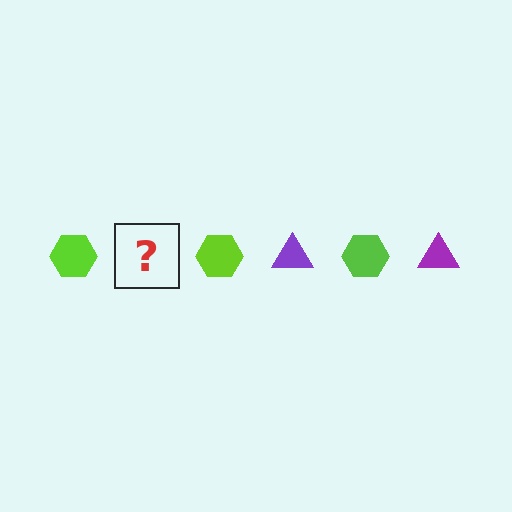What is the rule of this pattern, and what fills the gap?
The rule is that the pattern alternates between lime hexagon and purple triangle. The gap should be filled with a purple triangle.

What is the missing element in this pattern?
The missing element is a purple triangle.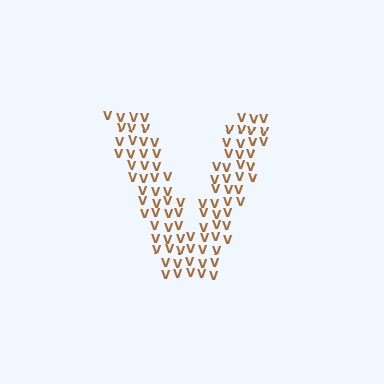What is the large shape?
The large shape is the letter V.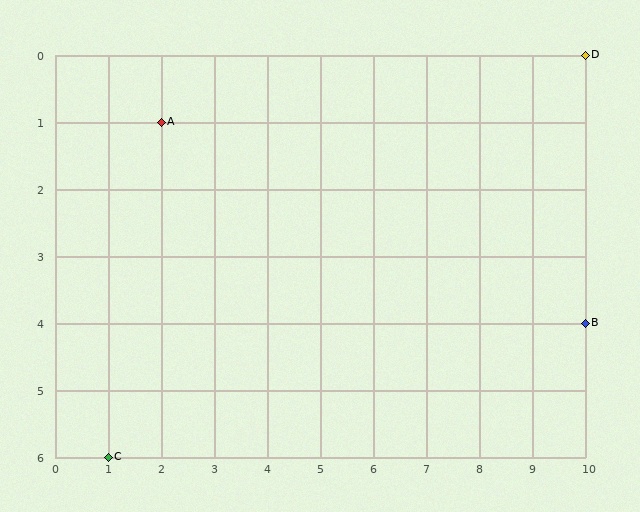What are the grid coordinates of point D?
Point D is at grid coordinates (10, 0).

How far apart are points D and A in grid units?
Points D and A are 8 columns and 1 row apart (about 8.1 grid units diagonally).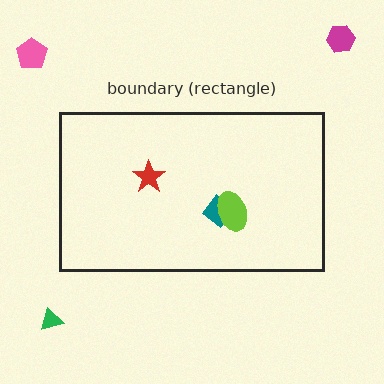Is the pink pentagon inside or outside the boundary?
Outside.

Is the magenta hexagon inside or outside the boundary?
Outside.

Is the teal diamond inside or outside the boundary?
Inside.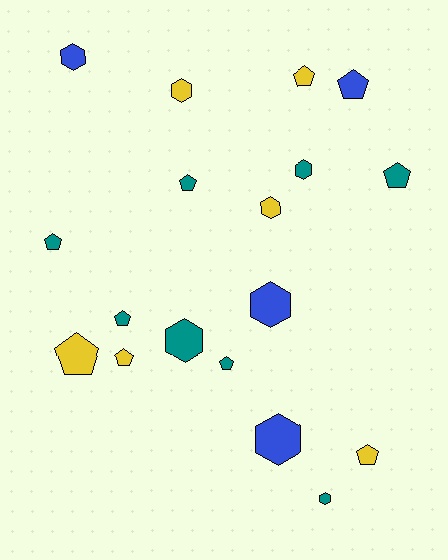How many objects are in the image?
There are 18 objects.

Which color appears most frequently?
Teal, with 8 objects.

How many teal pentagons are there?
There are 5 teal pentagons.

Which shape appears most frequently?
Pentagon, with 10 objects.